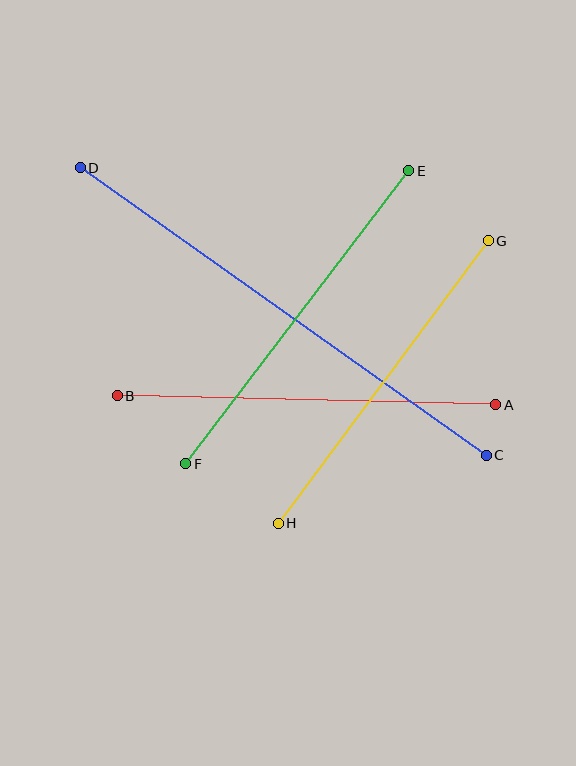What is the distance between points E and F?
The distance is approximately 368 pixels.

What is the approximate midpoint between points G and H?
The midpoint is at approximately (383, 382) pixels.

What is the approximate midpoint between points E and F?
The midpoint is at approximately (297, 317) pixels.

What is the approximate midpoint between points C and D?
The midpoint is at approximately (283, 311) pixels.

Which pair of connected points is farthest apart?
Points C and D are farthest apart.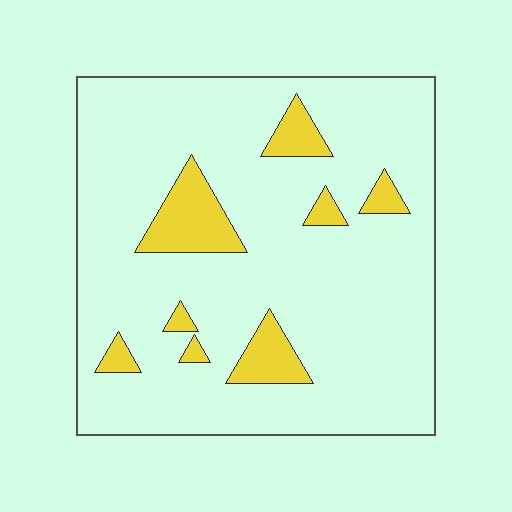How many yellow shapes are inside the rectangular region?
8.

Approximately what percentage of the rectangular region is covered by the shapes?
Approximately 10%.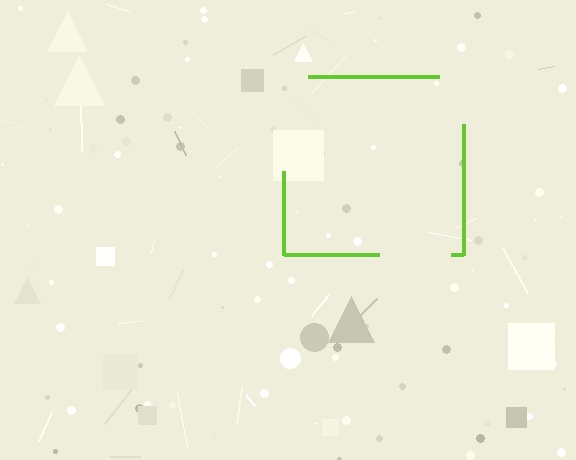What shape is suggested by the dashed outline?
The dashed outline suggests a square.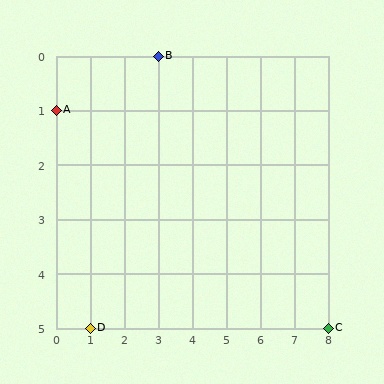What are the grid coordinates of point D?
Point D is at grid coordinates (1, 5).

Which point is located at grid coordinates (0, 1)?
Point A is at (0, 1).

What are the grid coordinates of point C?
Point C is at grid coordinates (8, 5).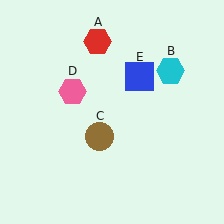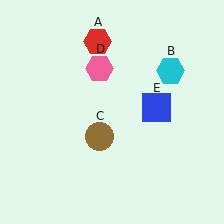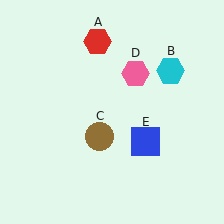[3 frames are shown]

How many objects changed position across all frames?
2 objects changed position: pink hexagon (object D), blue square (object E).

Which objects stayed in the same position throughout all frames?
Red hexagon (object A) and cyan hexagon (object B) and brown circle (object C) remained stationary.